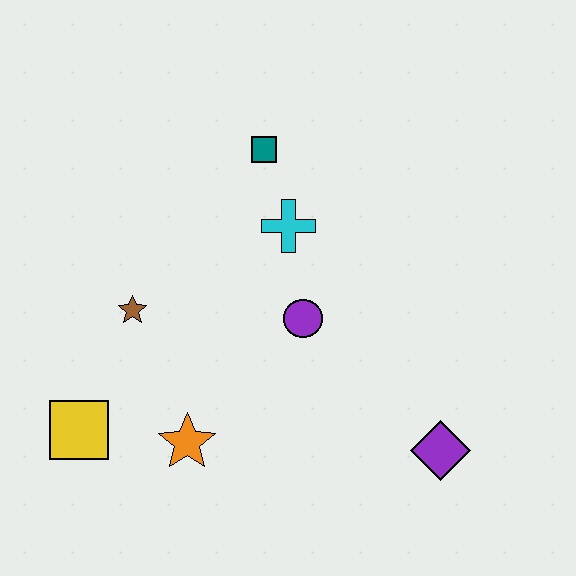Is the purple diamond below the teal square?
Yes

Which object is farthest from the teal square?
The purple diamond is farthest from the teal square.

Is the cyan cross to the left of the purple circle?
Yes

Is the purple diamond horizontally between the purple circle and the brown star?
No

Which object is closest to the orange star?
The yellow square is closest to the orange star.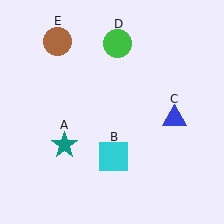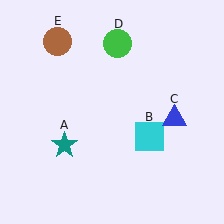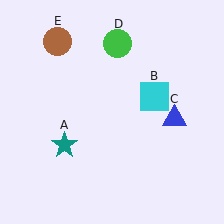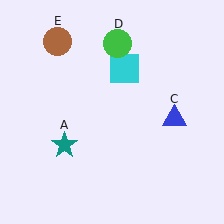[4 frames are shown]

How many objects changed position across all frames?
1 object changed position: cyan square (object B).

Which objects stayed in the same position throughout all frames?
Teal star (object A) and blue triangle (object C) and green circle (object D) and brown circle (object E) remained stationary.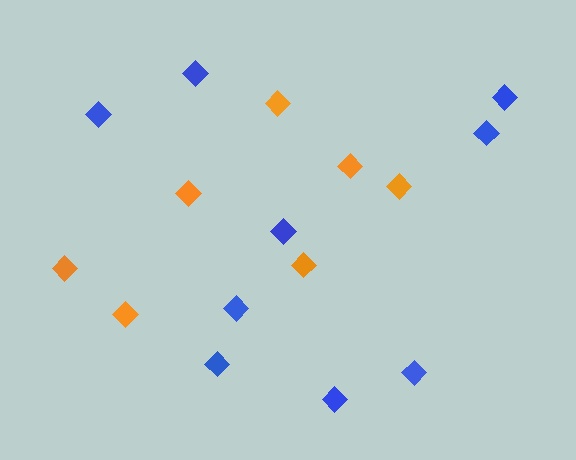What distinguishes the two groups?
There are 2 groups: one group of orange diamonds (7) and one group of blue diamonds (9).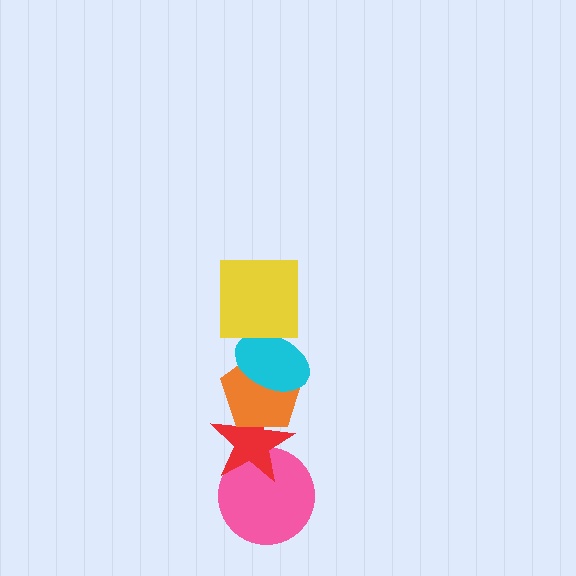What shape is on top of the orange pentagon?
The cyan ellipse is on top of the orange pentagon.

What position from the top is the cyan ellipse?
The cyan ellipse is 2nd from the top.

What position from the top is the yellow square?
The yellow square is 1st from the top.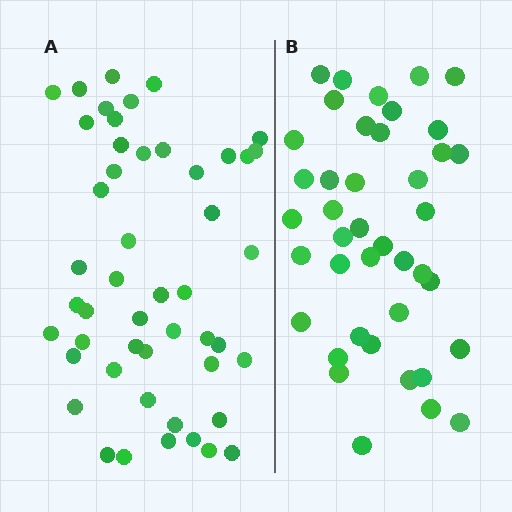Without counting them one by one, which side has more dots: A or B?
Region A (the left region) has more dots.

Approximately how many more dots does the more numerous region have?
Region A has roughly 8 or so more dots than region B.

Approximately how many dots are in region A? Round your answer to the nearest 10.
About 50 dots. (The exact count is 49, which rounds to 50.)